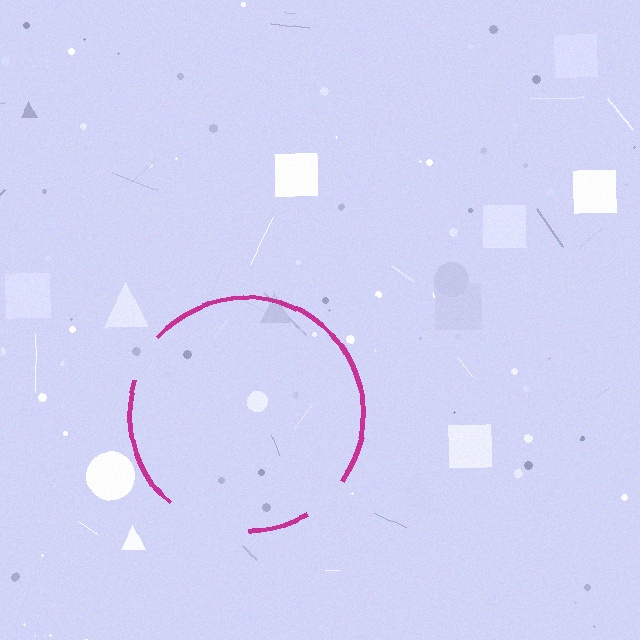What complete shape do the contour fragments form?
The contour fragments form a circle.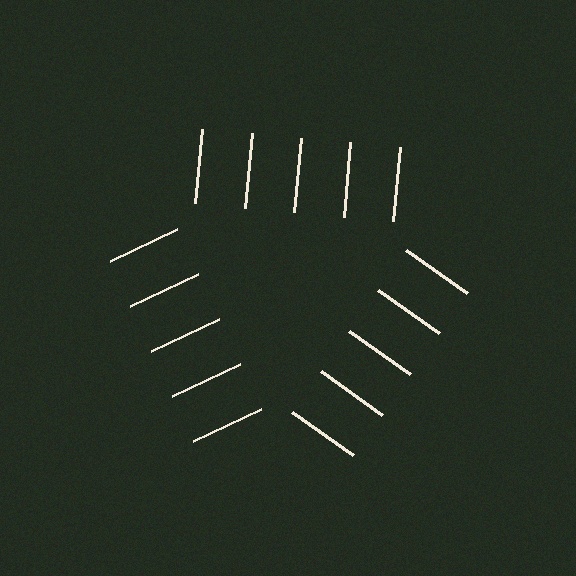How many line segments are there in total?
15 — 5 along each of the 3 edges.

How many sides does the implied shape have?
3 sides — the line-ends trace a triangle.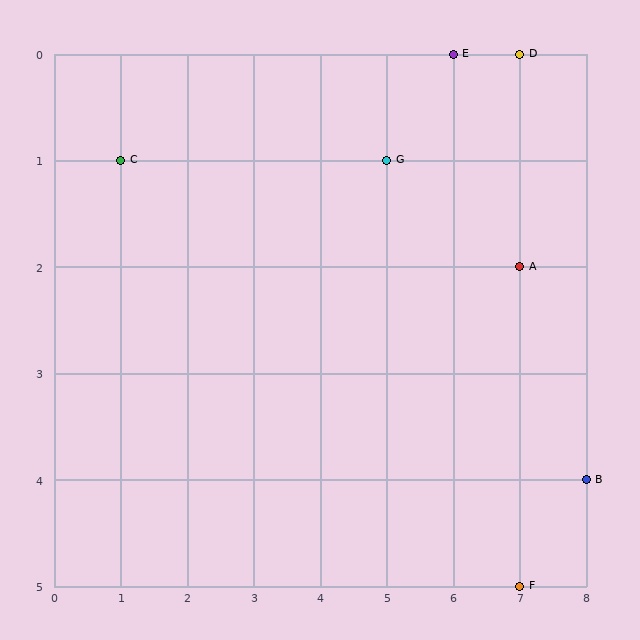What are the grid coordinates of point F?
Point F is at grid coordinates (7, 5).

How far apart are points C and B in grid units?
Points C and B are 7 columns and 3 rows apart (about 7.6 grid units diagonally).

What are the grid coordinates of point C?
Point C is at grid coordinates (1, 1).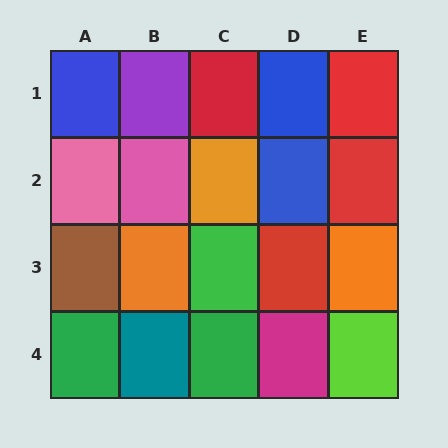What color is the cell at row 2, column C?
Orange.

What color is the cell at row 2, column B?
Pink.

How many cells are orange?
3 cells are orange.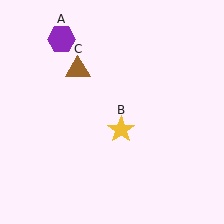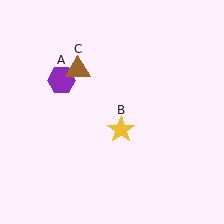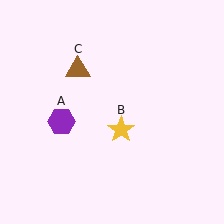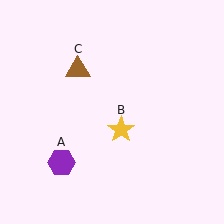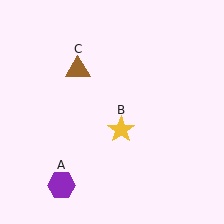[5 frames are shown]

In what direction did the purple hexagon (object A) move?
The purple hexagon (object A) moved down.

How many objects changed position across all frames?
1 object changed position: purple hexagon (object A).